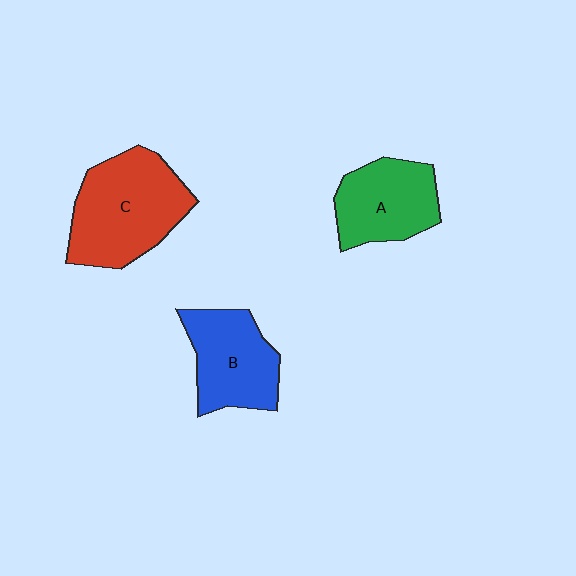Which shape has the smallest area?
Shape A (green).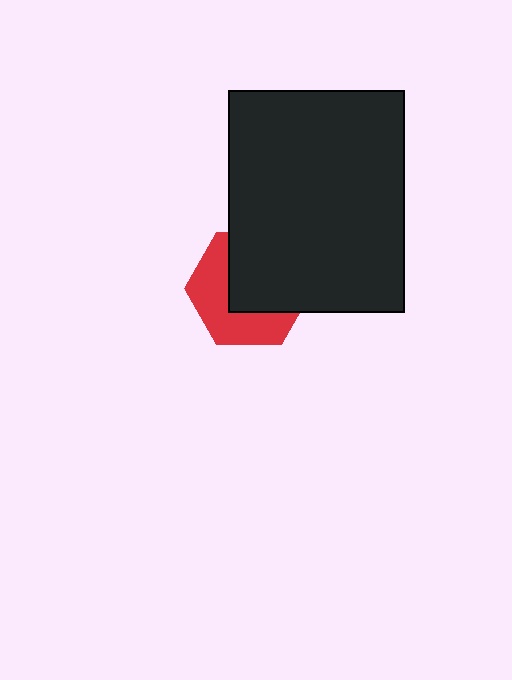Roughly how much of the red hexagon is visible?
About half of it is visible (roughly 46%).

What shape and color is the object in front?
The object in front is a black rectangle.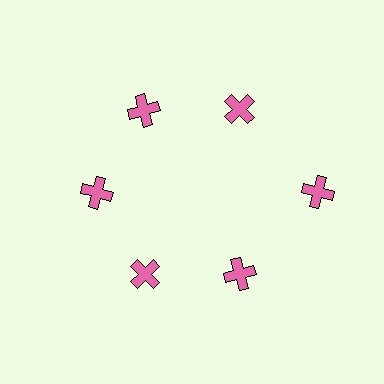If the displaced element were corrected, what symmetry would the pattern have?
It would have 6-fold rotational symmetry — the pattern would map onto itself every 60 degrees.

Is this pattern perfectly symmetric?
No. The 6 pink crosses are arranged in a ring, but one element near the 3 o'clock position is pushed outward from the center, breaking the 6-fold rotational symmetry.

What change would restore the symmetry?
The symmetry would be restored by moving it inward, back onto the ring so that all 6 crosses sit at equal angles and equal distance from the center.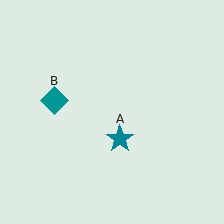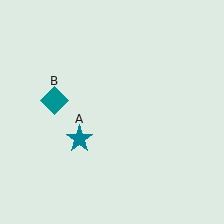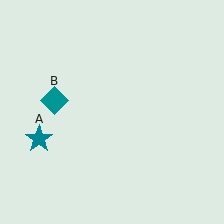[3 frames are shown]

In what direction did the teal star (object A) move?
The teal star (object A) moved left.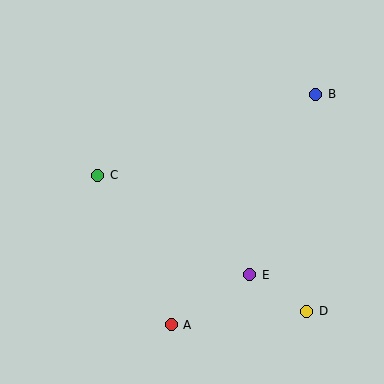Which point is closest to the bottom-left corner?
Point A is closest to the bottom-left corner.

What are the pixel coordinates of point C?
Point C is at (98, 175).